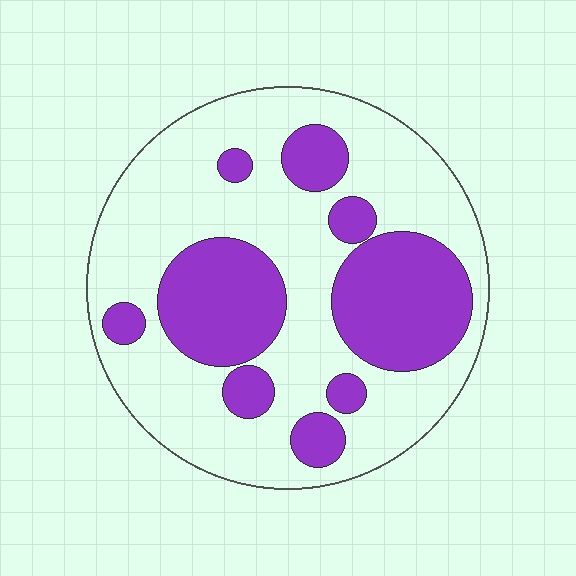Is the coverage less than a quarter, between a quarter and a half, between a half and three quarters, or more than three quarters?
Between a quarter and a half.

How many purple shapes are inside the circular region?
9.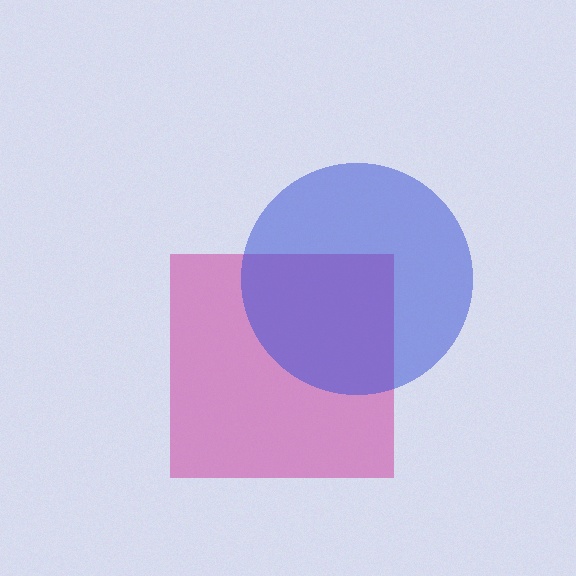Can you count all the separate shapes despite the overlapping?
Yes, there are 2 separate shapes.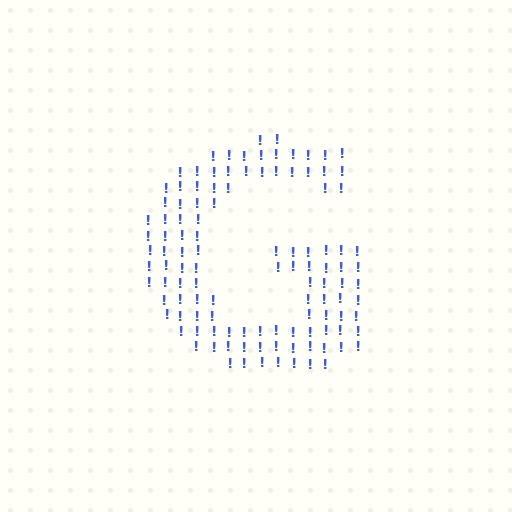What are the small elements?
The small elements are exclamation marks.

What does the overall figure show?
The overall figure shows the letter G.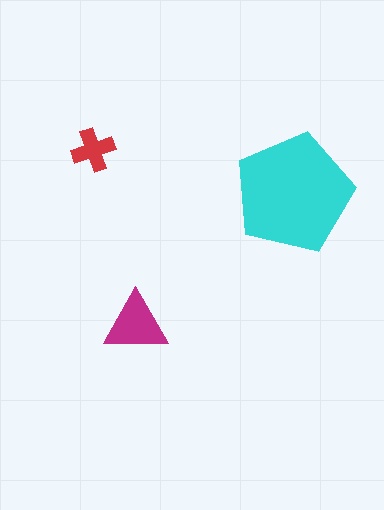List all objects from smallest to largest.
The red cross, the magenta triangle, the cyan pentagon.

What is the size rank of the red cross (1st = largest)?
3rd.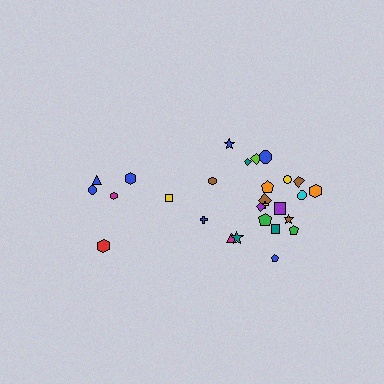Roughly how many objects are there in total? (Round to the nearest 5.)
Roughly 30 objects in total.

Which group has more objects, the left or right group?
The right group.